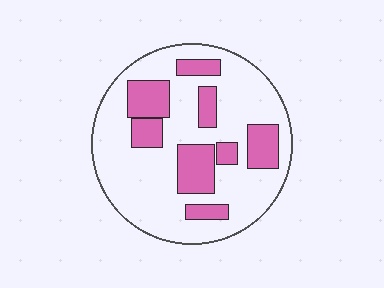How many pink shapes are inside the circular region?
8.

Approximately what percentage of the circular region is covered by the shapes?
Approximately 25%.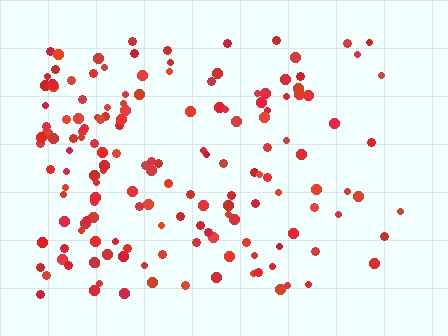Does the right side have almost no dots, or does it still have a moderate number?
Still a moderate number, just noticeably fewer than the left.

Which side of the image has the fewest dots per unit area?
The right.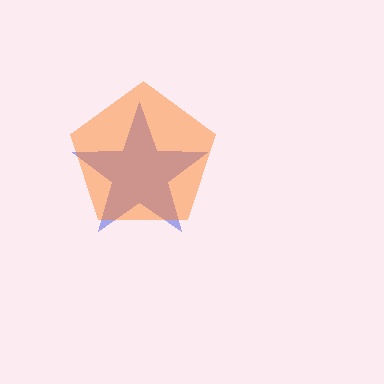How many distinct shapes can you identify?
There are 2 distinct shapes: a blue star, an orange pentagon.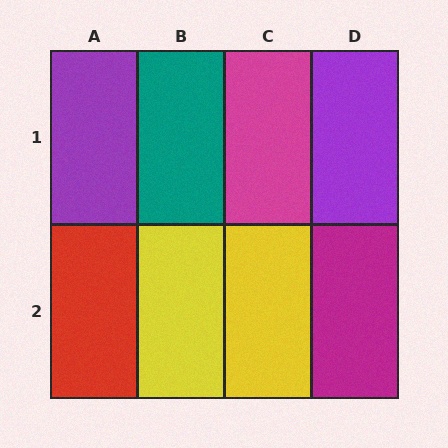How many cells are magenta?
2 cells are magenta.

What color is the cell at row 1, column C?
Magenta.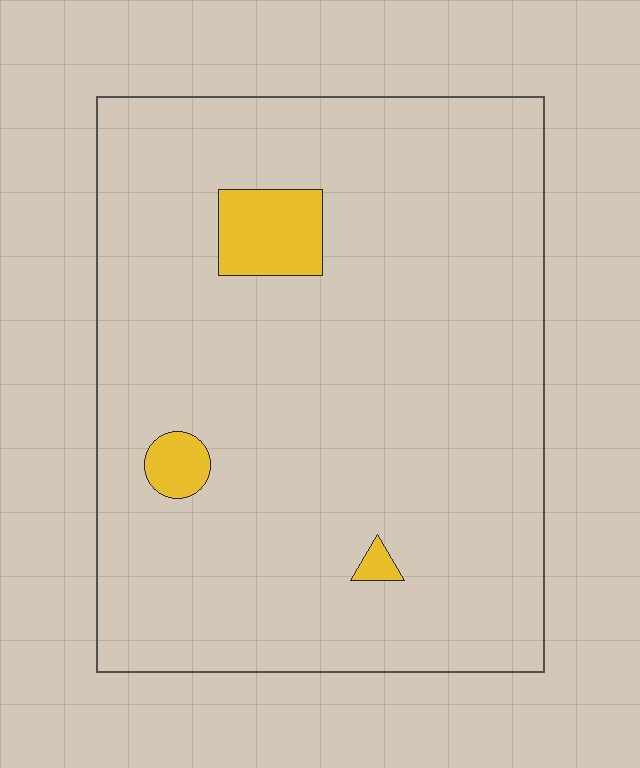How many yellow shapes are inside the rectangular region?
3.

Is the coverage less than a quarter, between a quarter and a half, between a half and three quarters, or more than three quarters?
Less than a quarter.